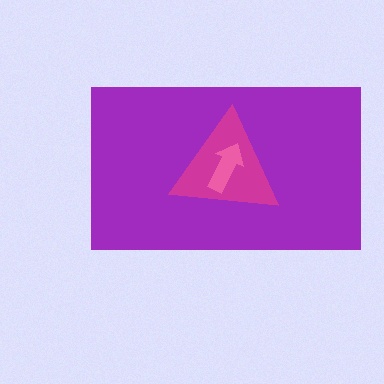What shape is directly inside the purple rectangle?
The magenta triangle.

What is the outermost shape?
The purple rectangle.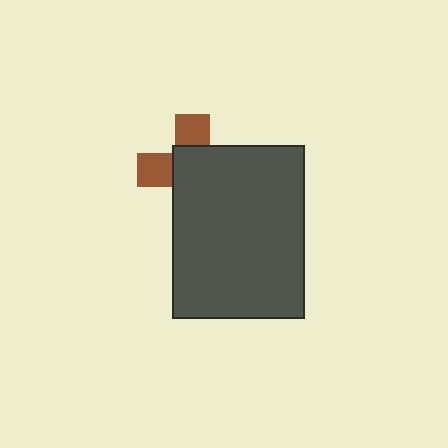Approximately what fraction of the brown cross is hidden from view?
Roughly 65% of the brown cross is hidden behind the dark gray rectangle.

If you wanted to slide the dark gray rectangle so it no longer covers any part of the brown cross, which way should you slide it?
Slide it toward the lower-right — that is the most direct way to separate the two shapes.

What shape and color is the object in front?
The object in front is a dark gray rectangle.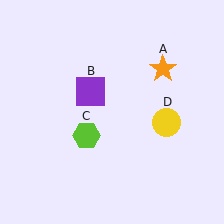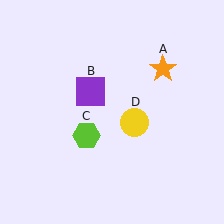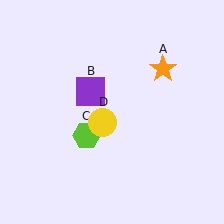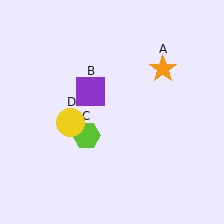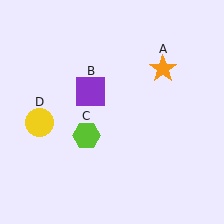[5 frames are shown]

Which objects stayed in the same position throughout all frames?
Orange star (object A) and purple square (object B) and lime hexagon (object C) remained stationary.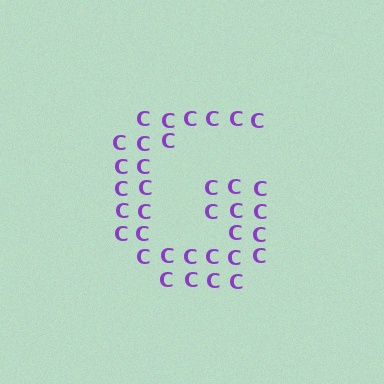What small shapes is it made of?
It is made of small letter C's.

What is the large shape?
The large shape is the letter G.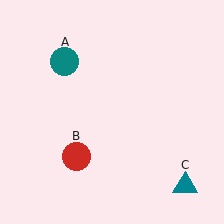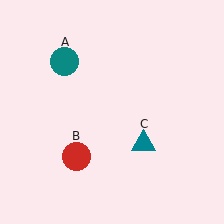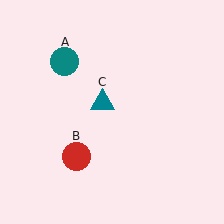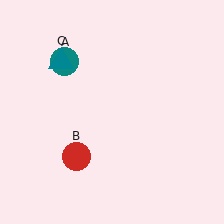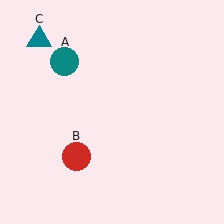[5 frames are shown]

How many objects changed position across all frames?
1 object changed position: teal triangle (object C).